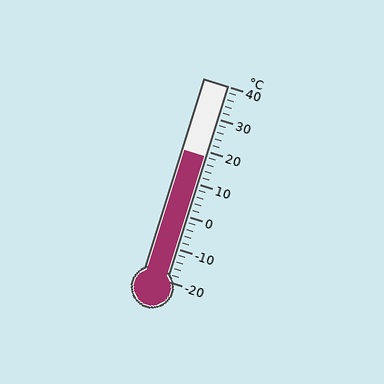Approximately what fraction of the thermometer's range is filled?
The thermometer is filled to approximately 65% of its range.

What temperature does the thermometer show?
The thermometer shows approximately 18°C.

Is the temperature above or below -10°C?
The temperature is above -10°C.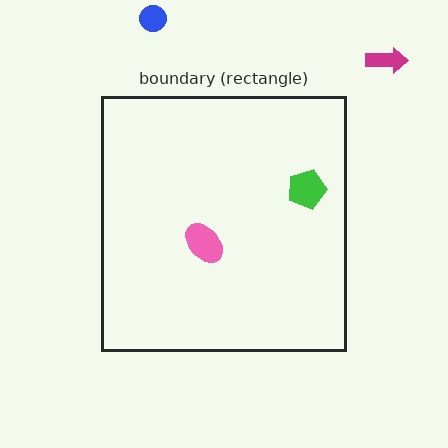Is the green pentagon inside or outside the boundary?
Inside.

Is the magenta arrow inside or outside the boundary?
Outside.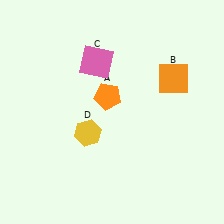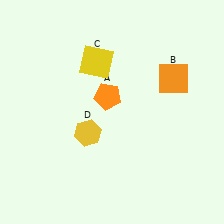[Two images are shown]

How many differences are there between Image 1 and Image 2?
There is 1 difference between the two images.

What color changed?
The square (C) changed from pink in Image 1 to yellow in Image 2.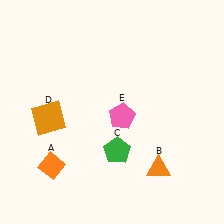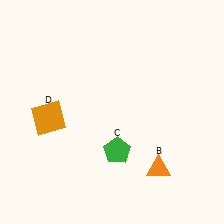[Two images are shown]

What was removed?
The orange diamond (A), the pink pentagon (E) were removed in Image 2.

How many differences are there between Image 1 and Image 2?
There are 2 differences between the two images.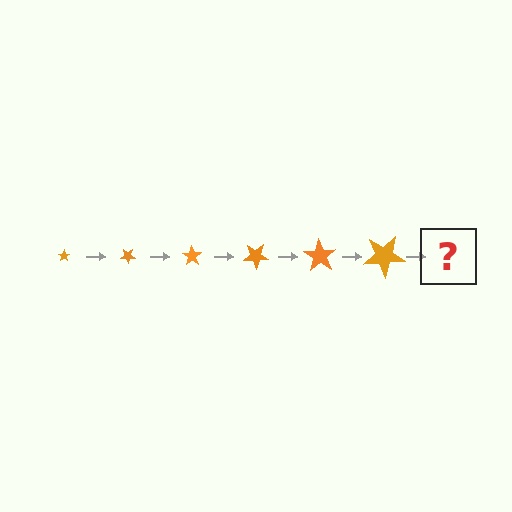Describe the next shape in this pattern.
It should be a star, larger than the previous one and rotated 210 degrees from the start.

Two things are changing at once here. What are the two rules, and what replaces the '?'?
The two rules are that the star grows larger each step and it rotates 35 degrees each step. The '?' should be a star, larger than the previous one and rotated 210 degrees from the start.